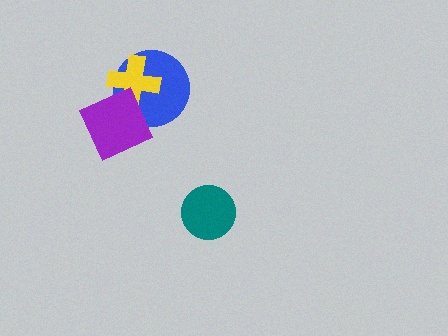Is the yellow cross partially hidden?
Yes, it is partially covered by another shape.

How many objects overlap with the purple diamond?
2 objects overlap with the purple diamond.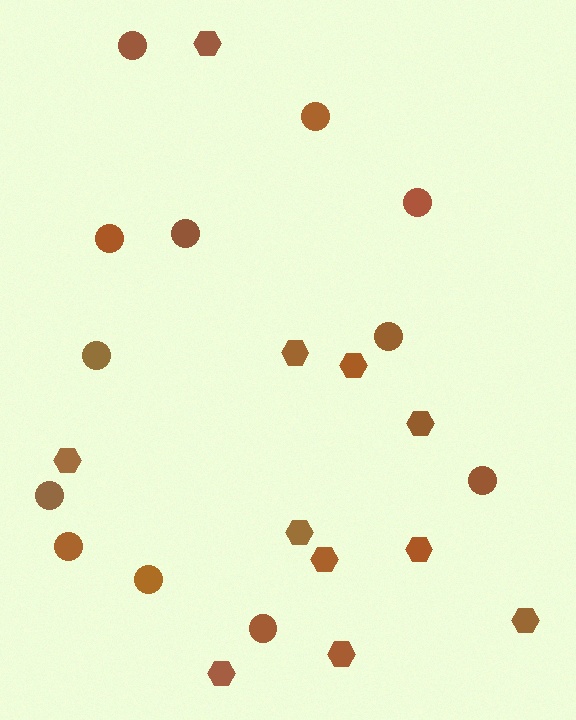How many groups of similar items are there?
There are 2 groups: one group of hexagons (11) and one group of circles (12).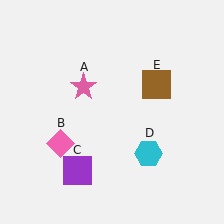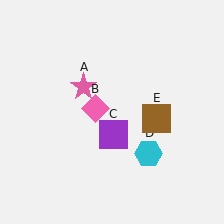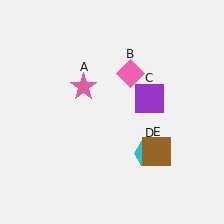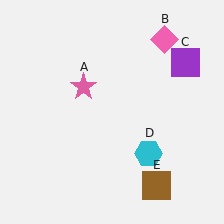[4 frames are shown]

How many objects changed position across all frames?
3 objects changed position: pink diamond (object B), purple square (object C), brown square (object E).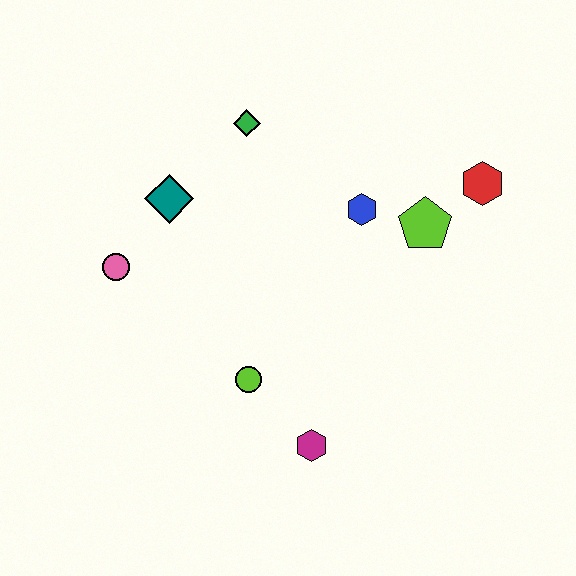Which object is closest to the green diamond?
The teal diamond is closest to the green diamond.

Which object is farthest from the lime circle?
The red hexagon is farthest from the lime circle.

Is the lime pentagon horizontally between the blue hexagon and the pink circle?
No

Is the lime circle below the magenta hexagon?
No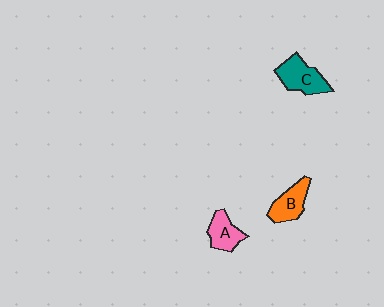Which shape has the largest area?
Shape C (teal).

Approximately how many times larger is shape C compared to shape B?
Approximately 1.2 times.